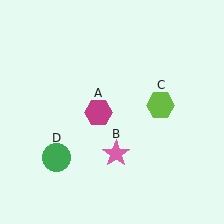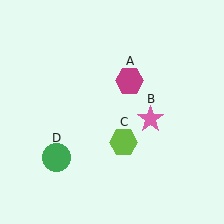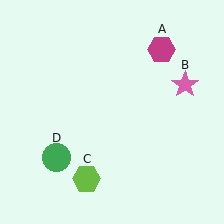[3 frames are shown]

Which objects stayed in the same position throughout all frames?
Green circle (object D) remained stationary.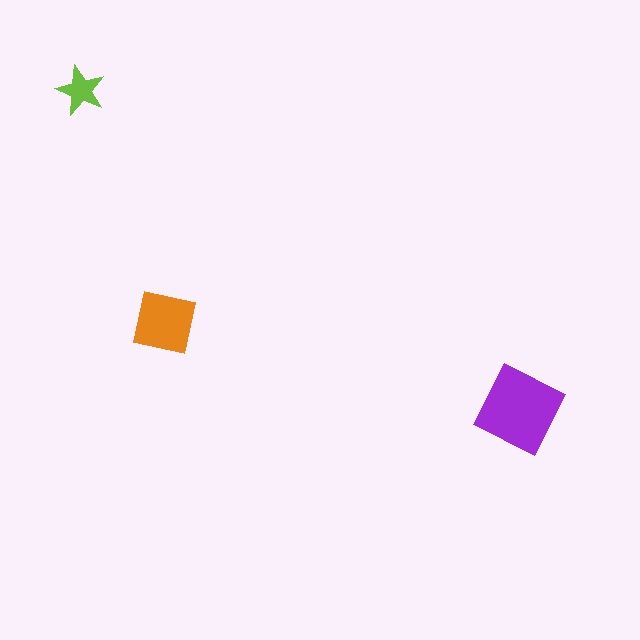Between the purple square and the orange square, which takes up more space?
The purple square.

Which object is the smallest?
The lime star.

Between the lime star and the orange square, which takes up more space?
The orange square.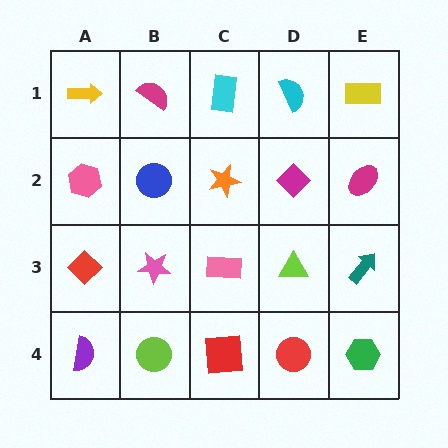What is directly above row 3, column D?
A magenta diamond.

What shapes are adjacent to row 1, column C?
An orange star (row 2, column C), a magenta semicircle (row 1, column B), a cyan semicircle (row 1, column D).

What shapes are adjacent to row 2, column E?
A yellow rectangle (row 1, column E), a teal arrow (row 3, column E), a magenta diamond (row 2, column D).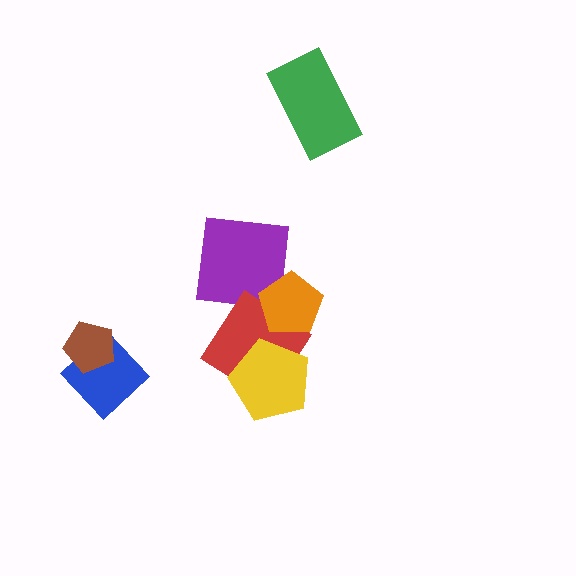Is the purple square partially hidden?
Yes, it is partially covered by another shape.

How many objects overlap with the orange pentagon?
2 objects overlap with the orange pentagon.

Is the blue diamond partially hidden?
Yes, it is partially covered by another shape.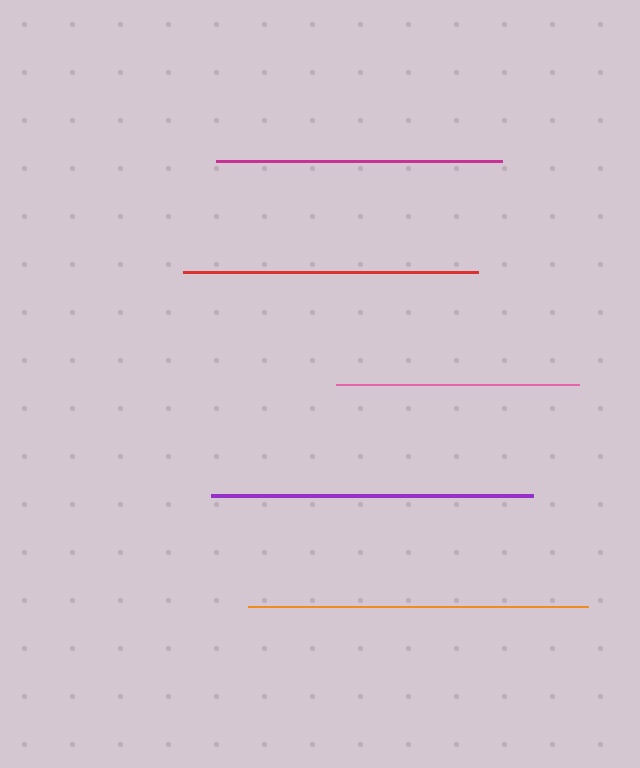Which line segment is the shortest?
The pink line is the shortest at approximately 243 pixels.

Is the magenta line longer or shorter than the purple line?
The purple line is longer than the magenta line.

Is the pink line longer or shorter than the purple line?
The purple line is longer than the pink line.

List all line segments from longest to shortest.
From longest to shortest: orange, purple, red, magenta, pink.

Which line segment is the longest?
The orange line is the longest at approximately 339 pixels.